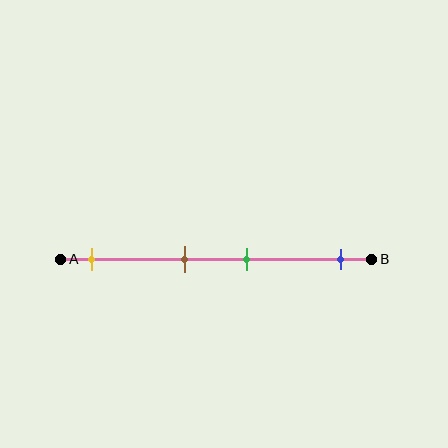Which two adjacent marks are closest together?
The brown and green marks are the closest adjacent pair.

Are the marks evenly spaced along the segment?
No, the marks are not evenly spaced.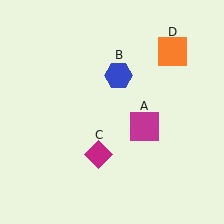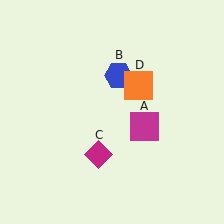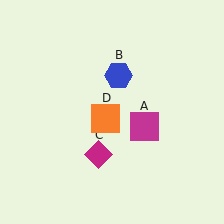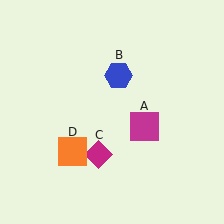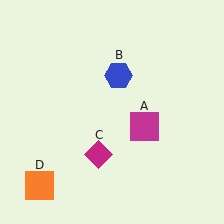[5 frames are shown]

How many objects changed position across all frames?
1 object changed position: orange square (object D).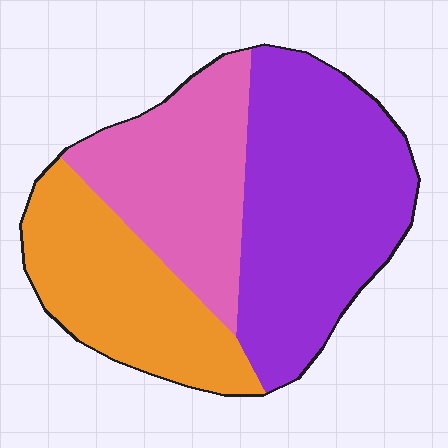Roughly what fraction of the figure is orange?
Orange takes up about one quarter (1/4) of the figure.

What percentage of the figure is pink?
Pink covers 28% of the figure.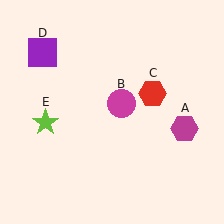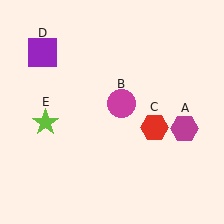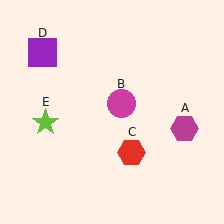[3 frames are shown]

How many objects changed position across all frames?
1 object changed position: red hexagon (object C).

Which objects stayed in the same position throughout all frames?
Magenta hexagon (object A) and magenta circle (object B) and purple square (object D) and lime star (object E) remained stationary.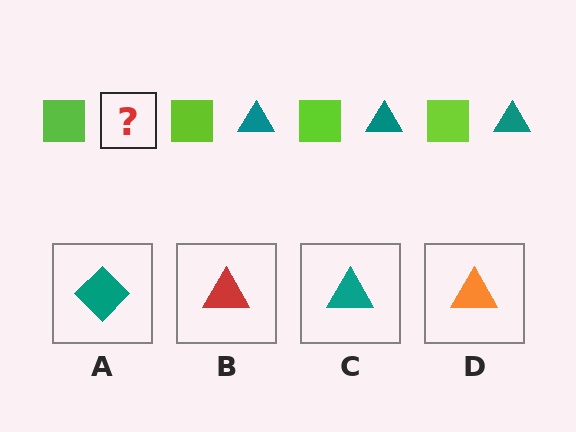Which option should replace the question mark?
Option C.